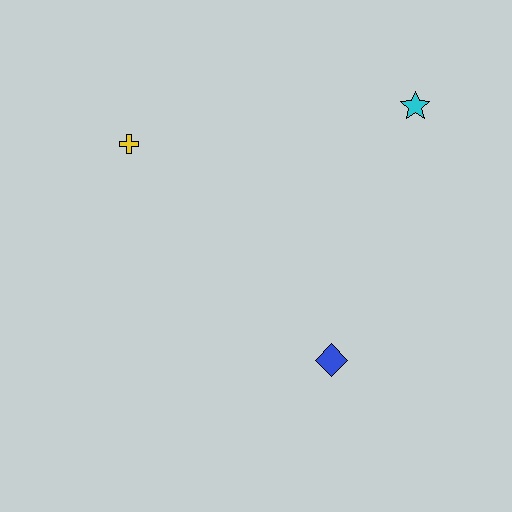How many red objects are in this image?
There are no red objects.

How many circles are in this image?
There are no circles.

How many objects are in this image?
There are 3 objects.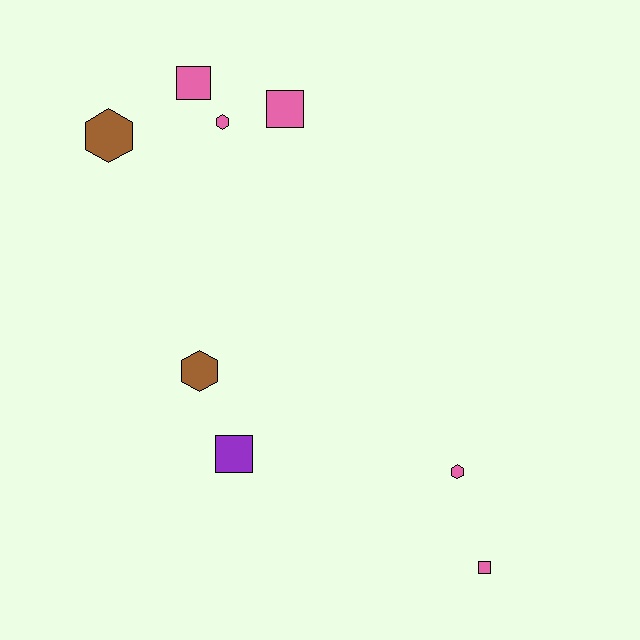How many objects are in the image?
There are 8 objects.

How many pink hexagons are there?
There are 2 pink hexagons.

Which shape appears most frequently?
Hexagon, with 4 objects.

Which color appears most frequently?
Pink, with 5 objects.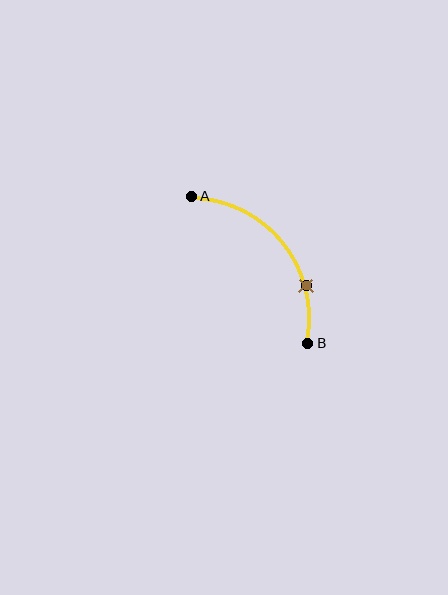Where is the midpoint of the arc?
The arc midpoint is the point on the curve farthest from the straight line joining A and B. It sits above and to the right of that line.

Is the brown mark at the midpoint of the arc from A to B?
No. The brown mark lies on the arc but is closer to endpoint B. The arc midpoint would be at the point on the curve equidistant along the arc from both A and B.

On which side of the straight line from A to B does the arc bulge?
The arc bulges above and to the right of the straight line connecting A and B.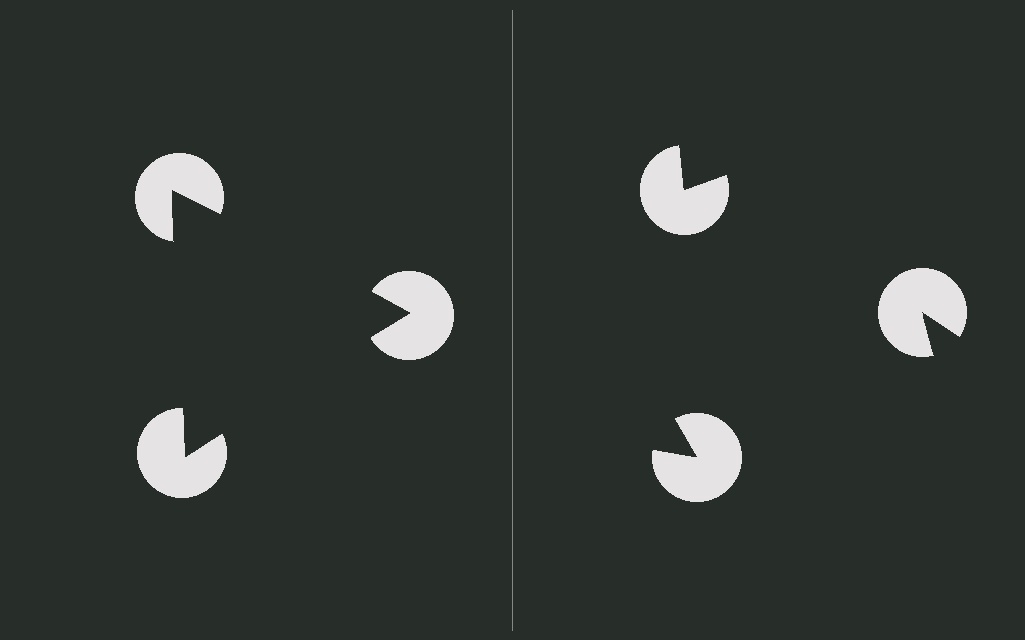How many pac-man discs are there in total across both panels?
6 — 3 on each side.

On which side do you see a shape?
An illusory triangle appears on the left side. On the right side the wedge cuts are rotated, so no coherent shape forms.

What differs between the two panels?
The pac-man discs are positioned identically on both sides; only the wedge orientations differ. On the left they align to a triangle; on the right they are misaligned.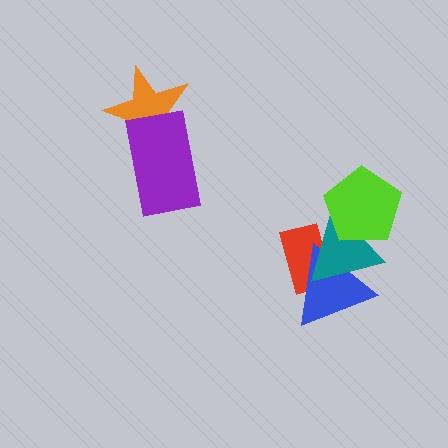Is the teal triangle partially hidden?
Yes, it is partially covered by another shape.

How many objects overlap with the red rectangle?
2 objects overlap with the red rectangle.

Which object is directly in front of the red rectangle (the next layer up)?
The blue triangle is directly in front of the red rectangle.